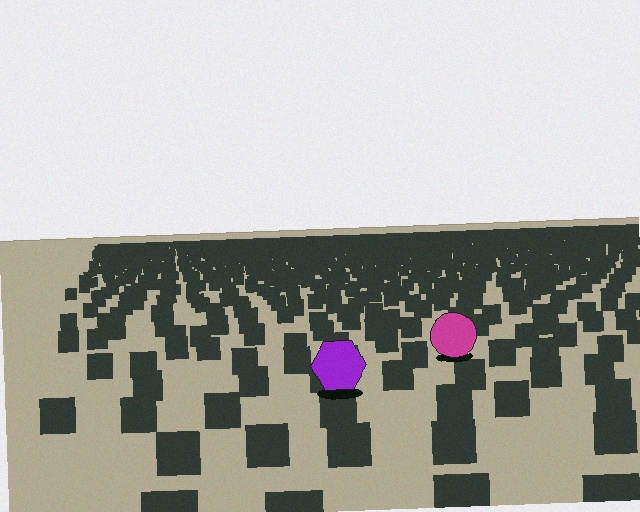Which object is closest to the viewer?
The purple hexagon is closest. The texture marks near it are larger and more spread out.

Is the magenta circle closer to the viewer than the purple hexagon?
No. The purple hexagon is closer — you can tell from the texture gradient: the ground texture is coarser near it.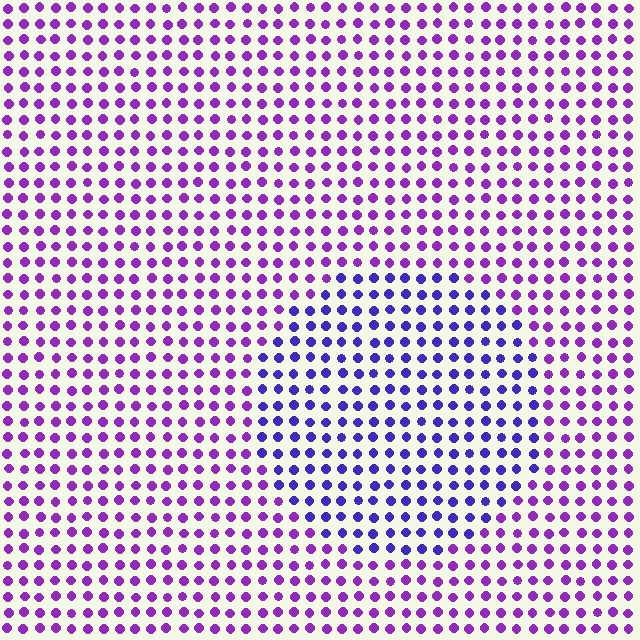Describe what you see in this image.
The image is filled with small purple elements in a uniform arrangement. A circle-shaped region is visible where the elements are tinted to a slightly different hue, forming a subtle color boundary.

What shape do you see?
I see a circle.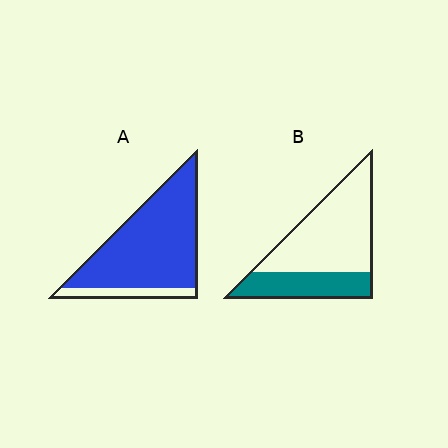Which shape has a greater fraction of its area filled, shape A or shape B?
Shape A.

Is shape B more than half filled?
No.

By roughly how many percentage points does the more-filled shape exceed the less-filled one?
By roughly 55 percentage points (A over B).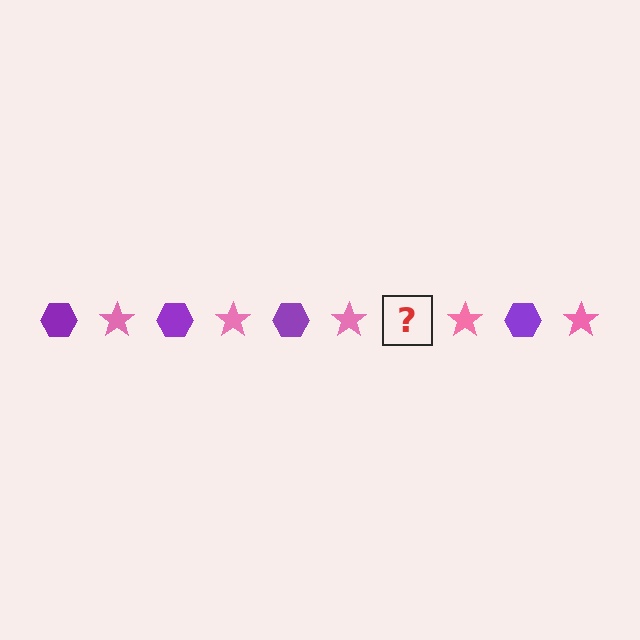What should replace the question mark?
The question mark should be replaced with a purple hexagon.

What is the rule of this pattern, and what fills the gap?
The rule is that the pattern alternates between purple hexagon and pink star. The gap should be filled with a purple hexagon.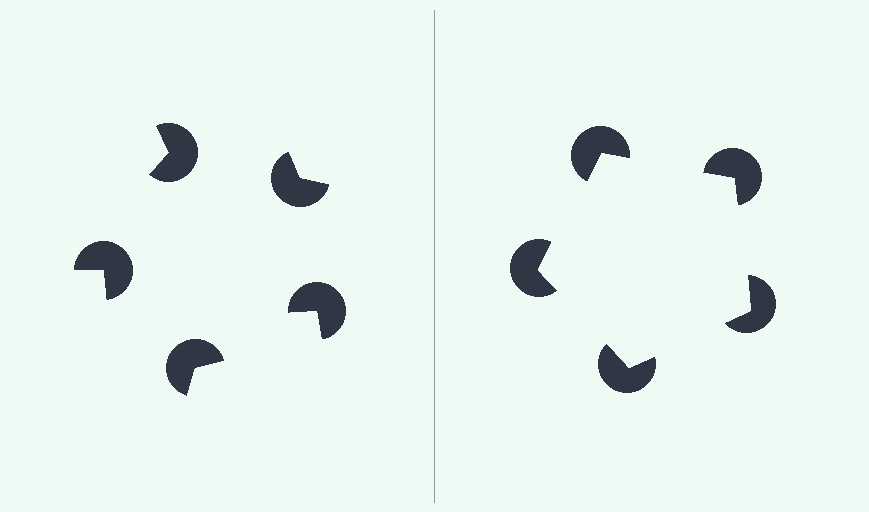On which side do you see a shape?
An illusory pentagon appears on the right side. On the left side the wedge cuts are rotated, so no coherent shape forms.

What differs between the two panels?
The pac-man discs are positioned identically on both sides; only the wedge orientations differ. On the right they align to a pentagon; on the left they are misaligned.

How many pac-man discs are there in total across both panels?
10 — 5 on each side.